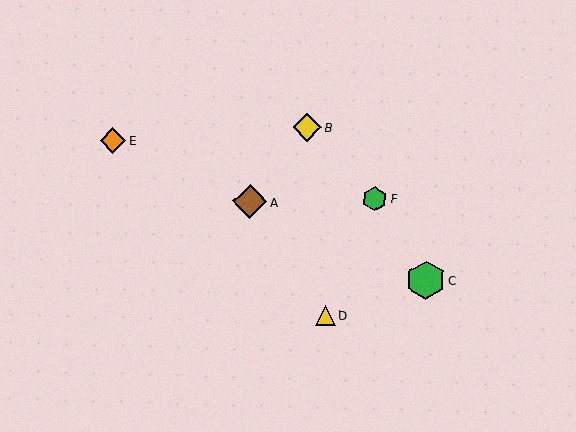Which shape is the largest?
The green hexagon (labeled C) is the largest.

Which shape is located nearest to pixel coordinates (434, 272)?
The green hexagon (labeled C) at (426, 280) is nearest to that location.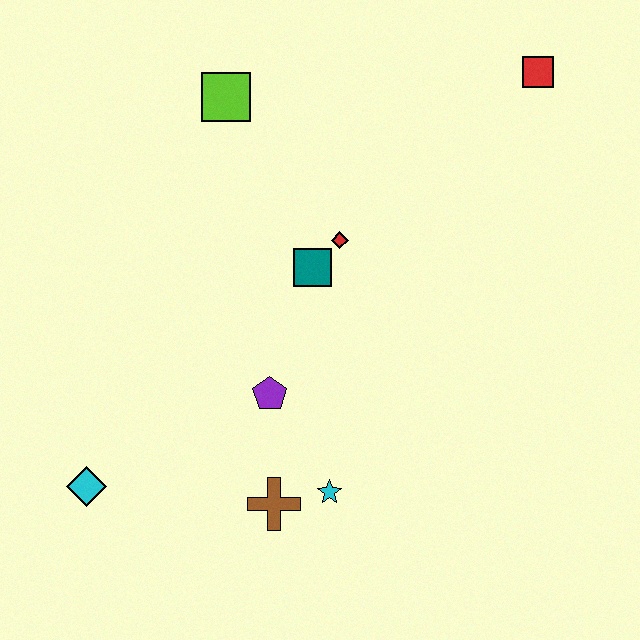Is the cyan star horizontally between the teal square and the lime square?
No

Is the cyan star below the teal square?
Yes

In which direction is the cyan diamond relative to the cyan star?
The cyan diamond is to the left of the cyan star.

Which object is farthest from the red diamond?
The cyan diamond is farthest from the red diamond.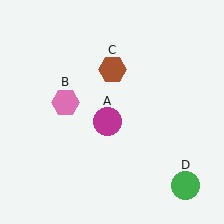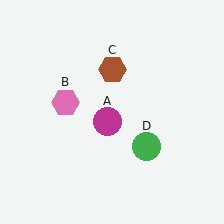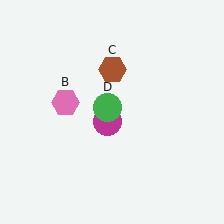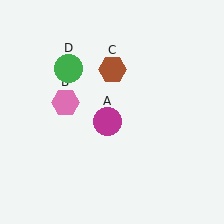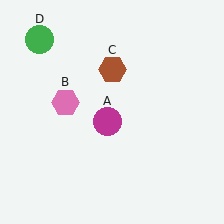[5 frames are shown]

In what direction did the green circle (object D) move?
The green circle (object D) moved up and to the left.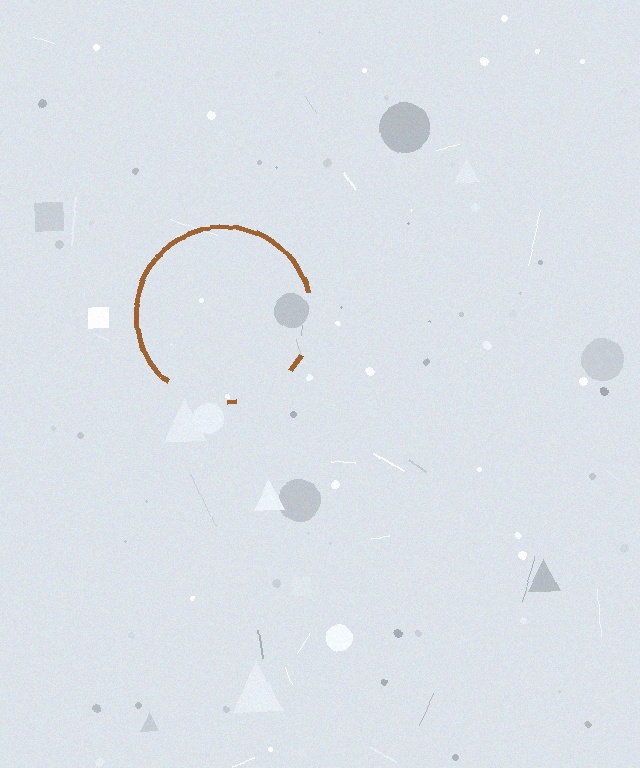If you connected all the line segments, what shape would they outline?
They would outline a circle.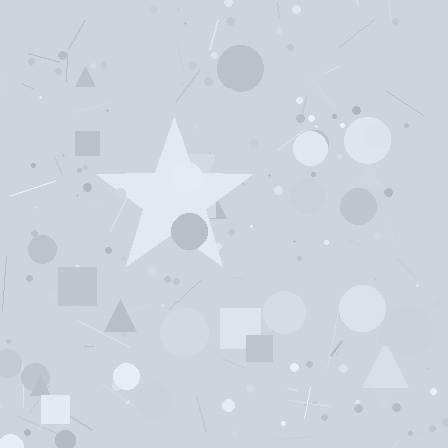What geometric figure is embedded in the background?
A star is embedded in the background.